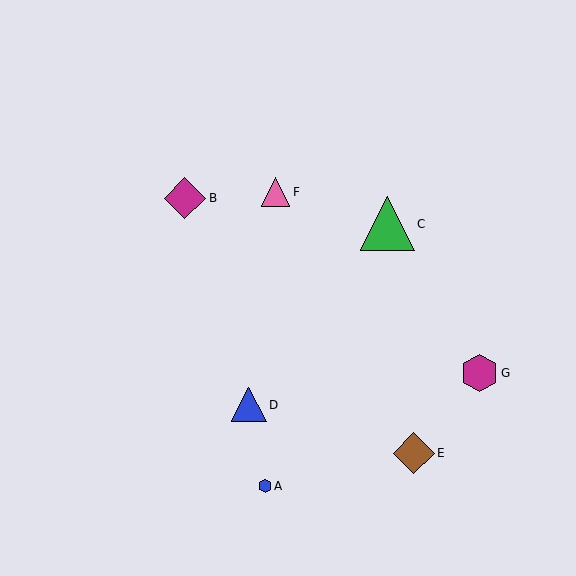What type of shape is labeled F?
Shape F is a pink triangle.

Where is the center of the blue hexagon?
The center of the blue hexagon is at (265, 486).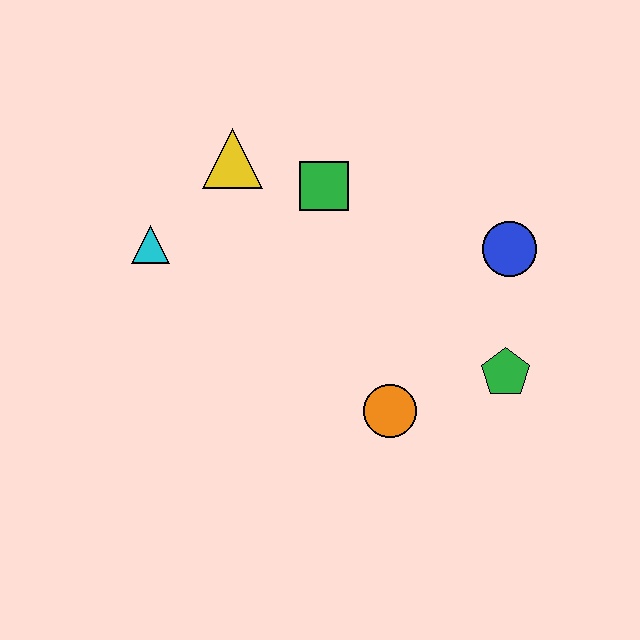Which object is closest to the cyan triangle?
The yellow triangle is closest to the cyan triangle.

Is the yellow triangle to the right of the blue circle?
No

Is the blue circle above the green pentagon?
Yes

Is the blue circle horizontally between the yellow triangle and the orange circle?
No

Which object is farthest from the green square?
The green pentagon is farthest from the green square.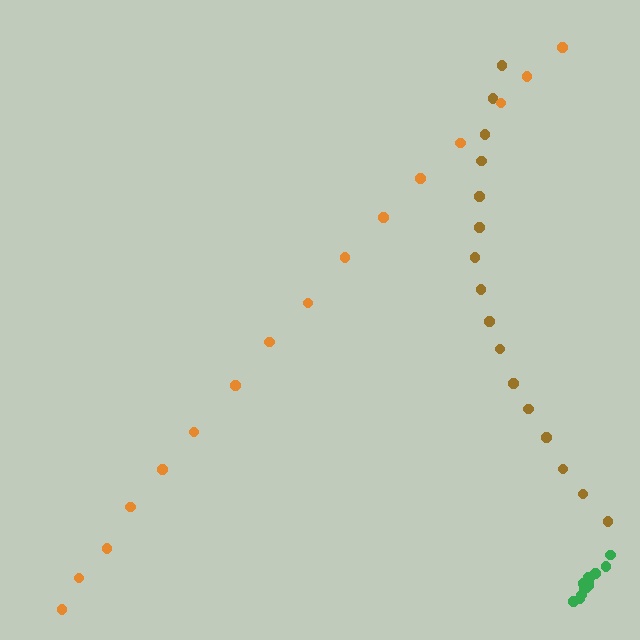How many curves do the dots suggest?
There are 3 distinct paths.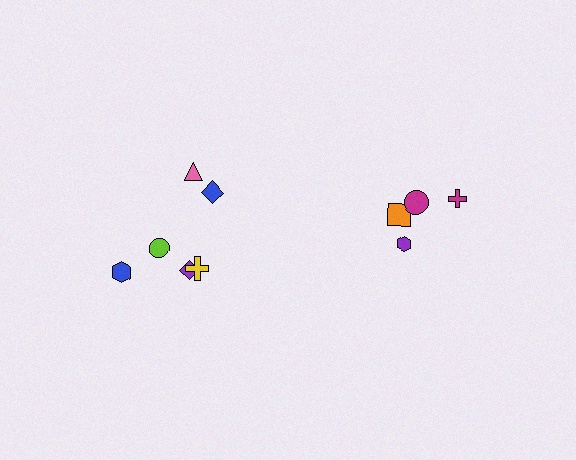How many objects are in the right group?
There are 4 objects.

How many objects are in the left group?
There are 6 objects.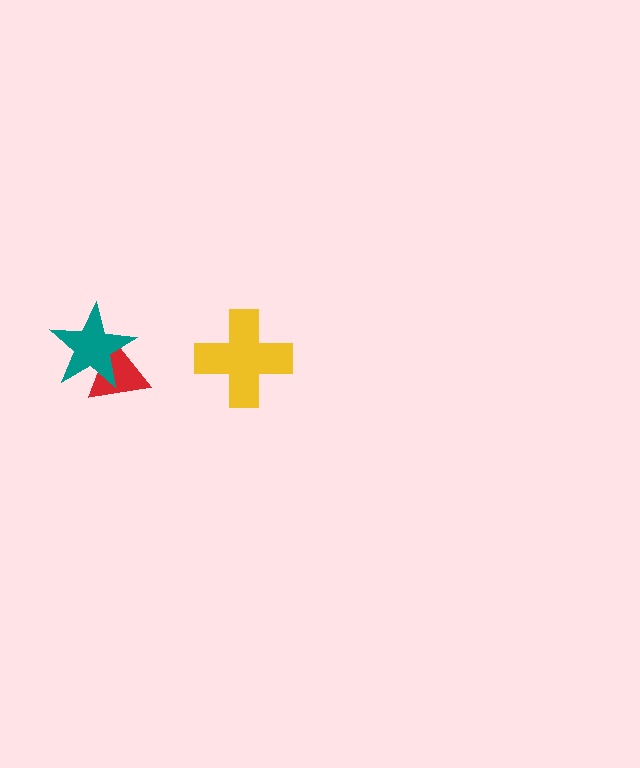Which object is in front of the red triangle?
The teal star is in front of the red triangle.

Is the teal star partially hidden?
No, no other shape covers it.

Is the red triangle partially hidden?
Yes, it is partially covered by another shape.